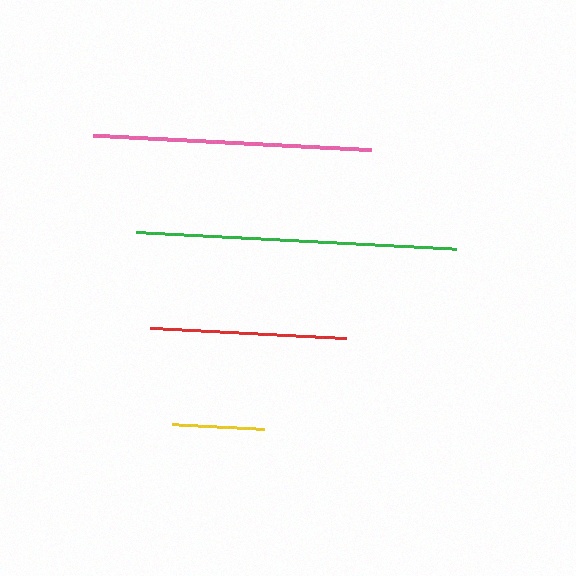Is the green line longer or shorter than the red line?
The green line is longer than the red line.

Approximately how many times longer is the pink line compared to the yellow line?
The pink line is approximately 3.0 times the length of the yellow line.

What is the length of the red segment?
The red segment is approximately 197 pixels long.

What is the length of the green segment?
The green segment is approximately 321 pixels long.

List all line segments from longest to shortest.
From longest to shortest: green, pink, red, yellow.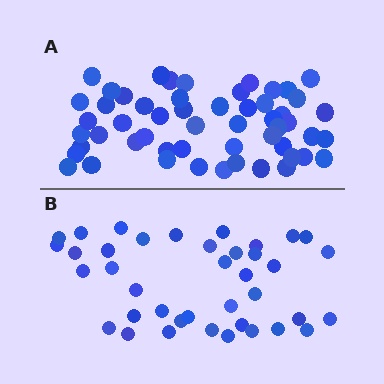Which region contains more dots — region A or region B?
Region A (the top region) has more dots.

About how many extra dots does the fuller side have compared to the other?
Region A has approximately 15 more dots than region B.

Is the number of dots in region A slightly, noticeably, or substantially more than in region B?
Region A has noticeably more, but not dramatically so. The ratio is roughly 1.4 to 1.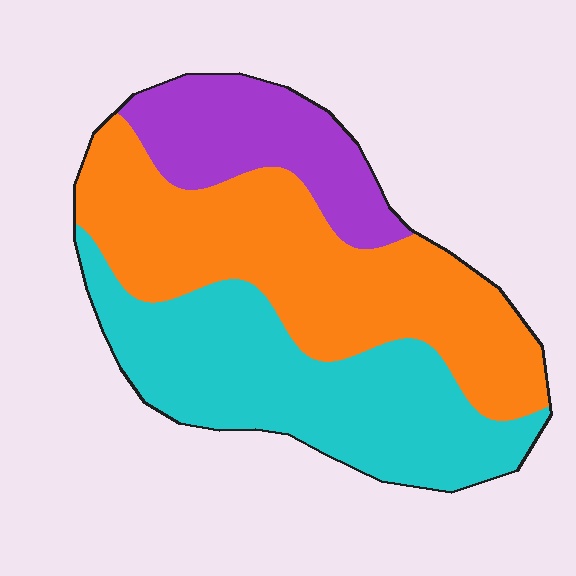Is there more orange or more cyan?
Orange.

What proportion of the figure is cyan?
Cyan takes up about three eighths (3/8) of the figure.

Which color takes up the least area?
Purple, at roughly 20%.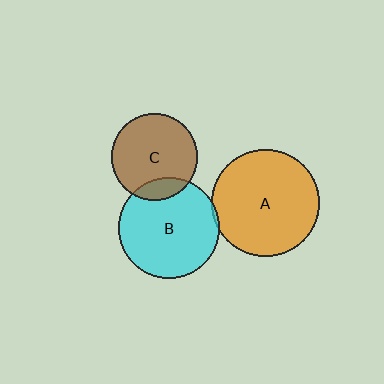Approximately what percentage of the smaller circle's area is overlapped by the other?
Approximately 15%.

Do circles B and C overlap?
Yes.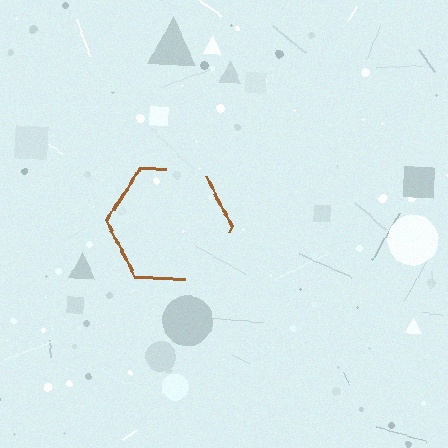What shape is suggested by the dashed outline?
The dashed outline suggests a hexagon.